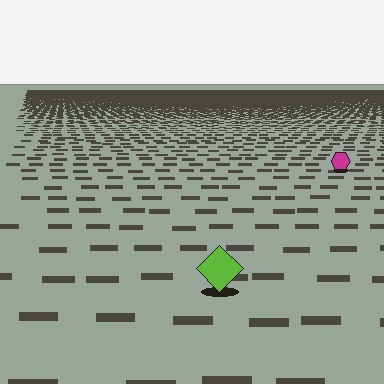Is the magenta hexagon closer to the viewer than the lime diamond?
No. The lime diamond is closer — you can tell from the texture gradient: the ground texture is coarser near it.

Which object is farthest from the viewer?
The magenta hexagon is farthest from the viewer. It appears smaller and the ground texture around it is denser.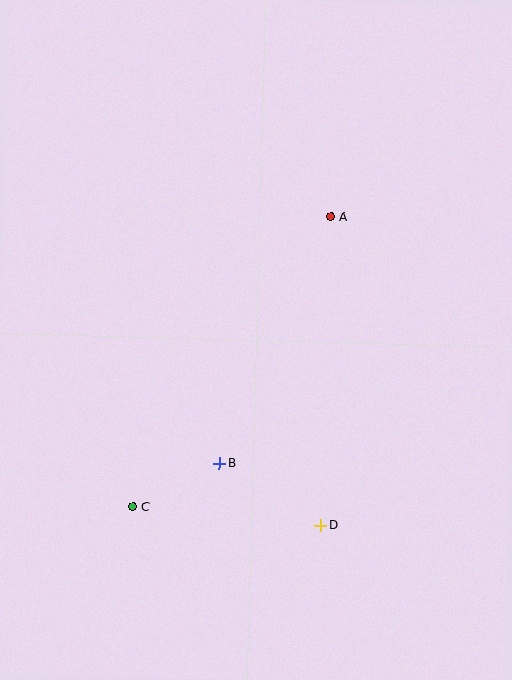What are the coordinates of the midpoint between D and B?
The midpoint between D and B is at (270, 494).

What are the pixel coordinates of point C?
Point C is at (133, 506).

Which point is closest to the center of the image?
Point B at (220, 463) is closest to the center.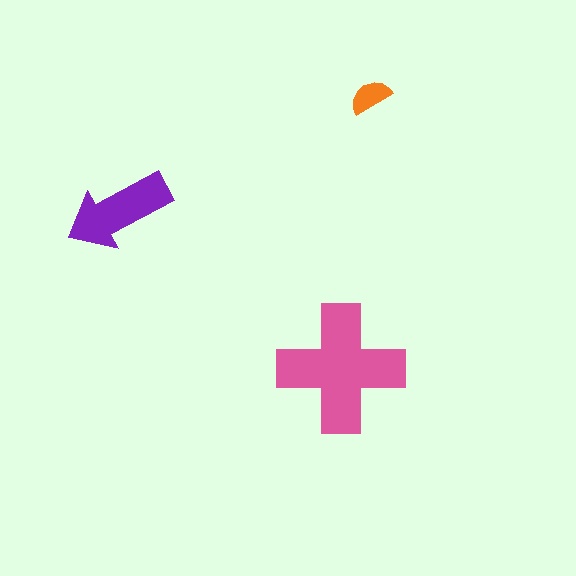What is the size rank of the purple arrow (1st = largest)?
2nd.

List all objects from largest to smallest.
The pink cross, the purple arrow, the orange semicircle.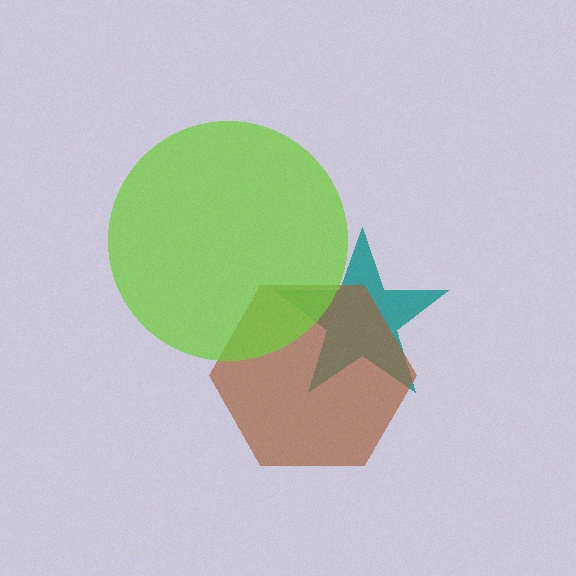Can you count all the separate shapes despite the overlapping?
Yes, there are 3 separate shapes.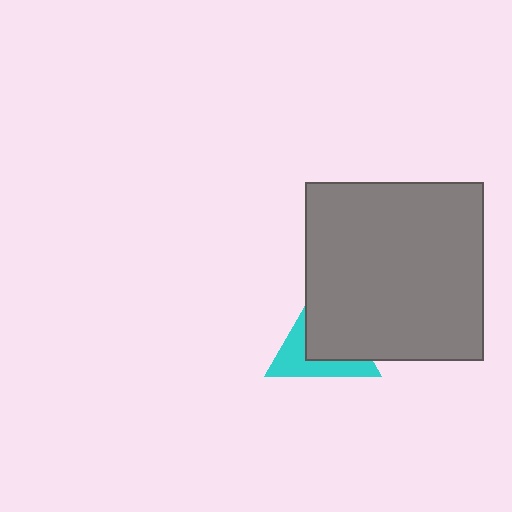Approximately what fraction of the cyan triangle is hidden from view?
Roughly 56% of the cyan triangle is hidden behind the gray square.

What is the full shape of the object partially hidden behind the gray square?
The partially hidden object is a cyan triangle.